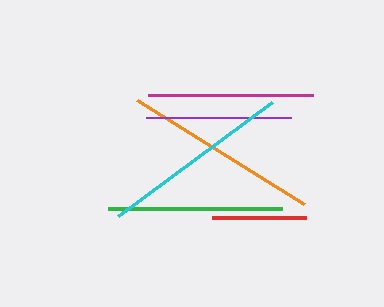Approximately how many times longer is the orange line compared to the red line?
The orange line is approximately 2.1 times the length of the red line.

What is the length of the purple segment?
The purple segment is approximately 145 pixels long.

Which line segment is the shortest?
The red line is the shortest at approximately 94 pixels.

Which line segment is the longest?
The orange line is the longest at approximately 197 pixels.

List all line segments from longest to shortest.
From longest to shortest: orange, cyan, green, magenta, purple, red.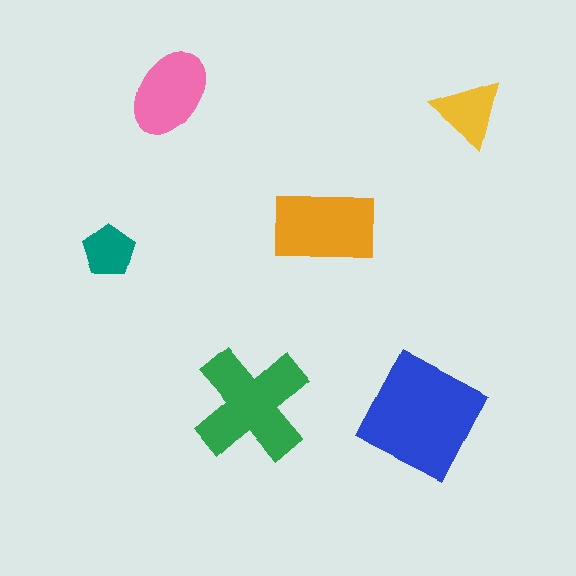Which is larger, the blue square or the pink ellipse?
The blue square.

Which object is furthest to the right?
The yellow triangle is rightmost.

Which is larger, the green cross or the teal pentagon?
The green cross.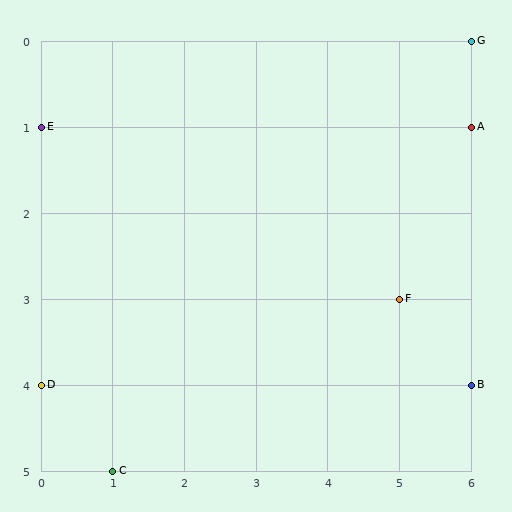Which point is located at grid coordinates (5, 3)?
Point F is at (5, 3).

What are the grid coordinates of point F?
Point F is at grid coordinates (5, 3).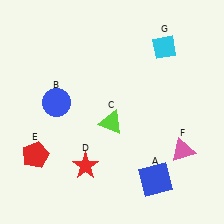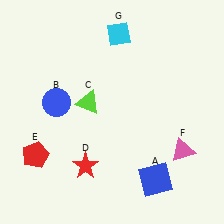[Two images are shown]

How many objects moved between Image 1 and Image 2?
2 objects moved between the two images.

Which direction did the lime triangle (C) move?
The lime triangle (C) moved left.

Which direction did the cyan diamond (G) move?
The cyan diamond (G) moved left.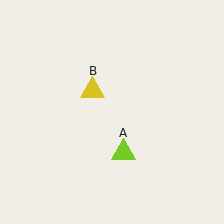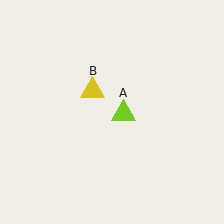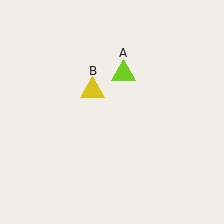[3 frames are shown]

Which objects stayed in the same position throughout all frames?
Yellow triangle (object B) remained stationary.